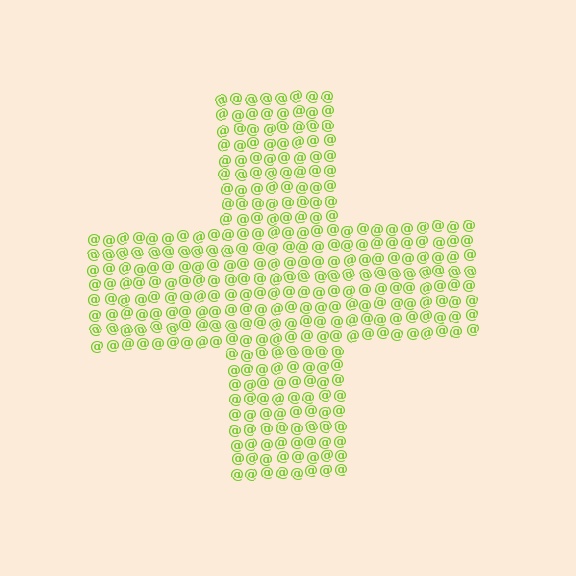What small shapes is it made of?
It is made of small at signs.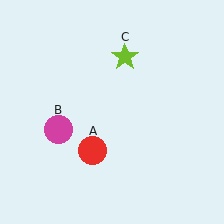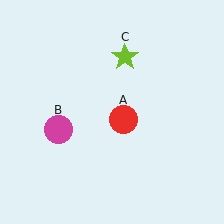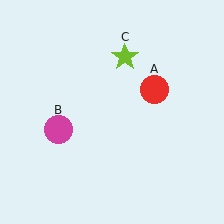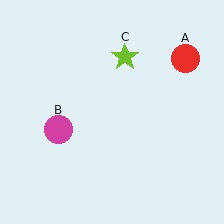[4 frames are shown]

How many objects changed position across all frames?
1 object changed position: red circle (object A).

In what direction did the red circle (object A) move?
The red circle (object A) moved up and to the right.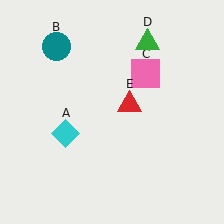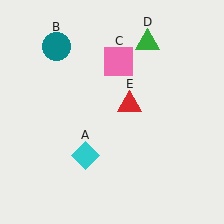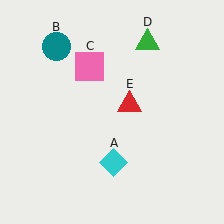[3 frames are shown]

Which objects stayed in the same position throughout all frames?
Teal circle (object B) and green triangle (object D) and red triangle (object E) remained stationary.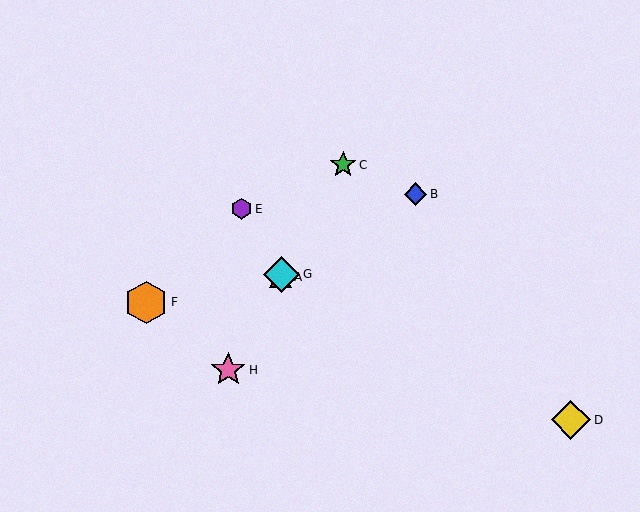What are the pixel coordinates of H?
Object H is at (228, 370).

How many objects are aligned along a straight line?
4 objects (A, C, G, H) are aligned along a straight line.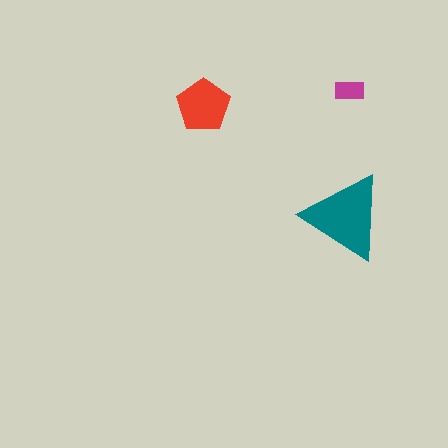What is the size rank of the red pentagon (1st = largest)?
2nd.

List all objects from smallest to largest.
The magenta rectangle, the red pentagon, the teal triangle.